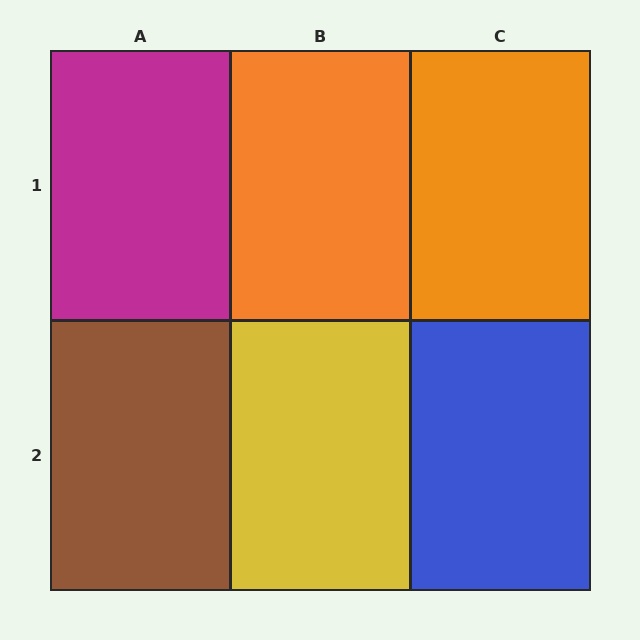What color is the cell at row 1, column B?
Orange.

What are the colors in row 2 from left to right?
Brown, yellow, blue.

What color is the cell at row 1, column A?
Magenta.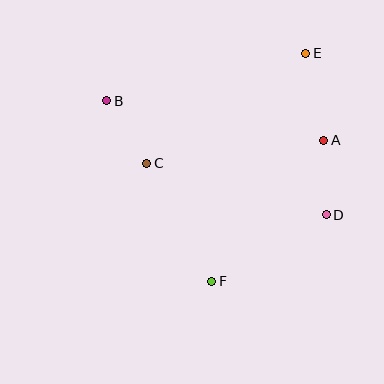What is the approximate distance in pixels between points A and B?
The distance between A and B is approximately 220 pixels.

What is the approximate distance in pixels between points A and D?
The distance between A and D is approximately 74 pixels.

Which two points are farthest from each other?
Points B and D are farthest from each other.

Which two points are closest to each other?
Points B and C are closest to each other.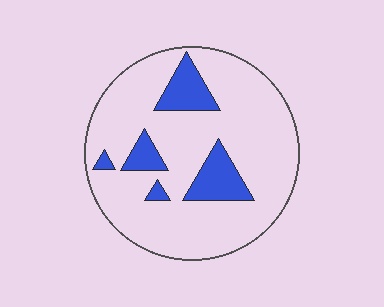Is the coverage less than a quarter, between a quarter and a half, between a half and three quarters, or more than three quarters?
Less than a quarter.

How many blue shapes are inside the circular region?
5.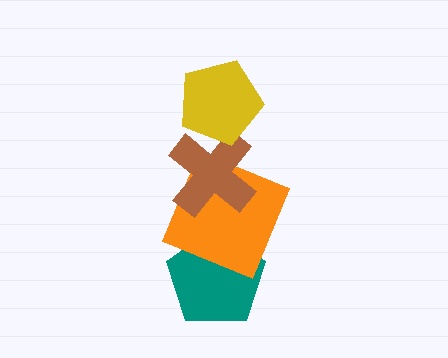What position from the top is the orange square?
The orange square is 3rd from the top.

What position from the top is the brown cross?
The brown cross is 2nd from the top.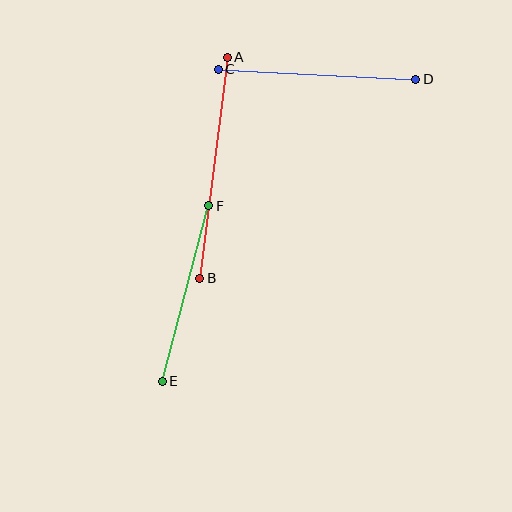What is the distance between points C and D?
The distance is approximately 198 pixels.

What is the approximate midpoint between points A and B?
The midpoint is at approximately (213, 168) pixels.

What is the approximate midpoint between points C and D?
The midpoint is at approximately (317, 74) pixels.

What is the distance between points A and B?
The distance is approximately 223 pixels.